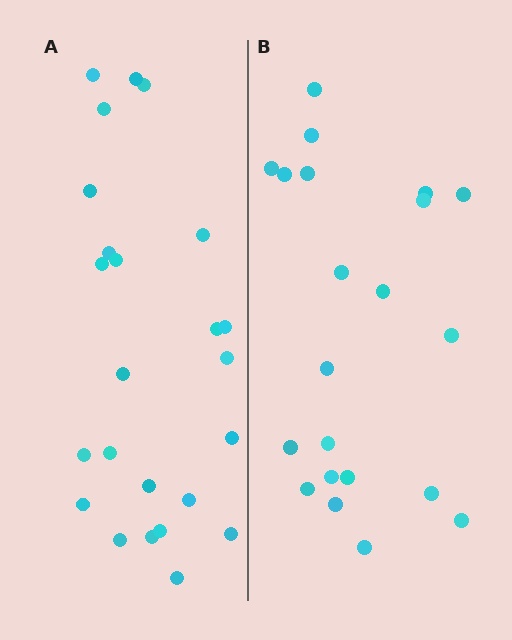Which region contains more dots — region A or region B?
Region A (the left region) has more dots.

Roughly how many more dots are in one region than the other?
Region A has just a few more — roughly 2 or 3 more dots than region B.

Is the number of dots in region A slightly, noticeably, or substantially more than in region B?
Region A has only slightly more — the two regions are fairly close. The ratio is roughly 1.1 to 1.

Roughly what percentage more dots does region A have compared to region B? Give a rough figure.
About 15% more.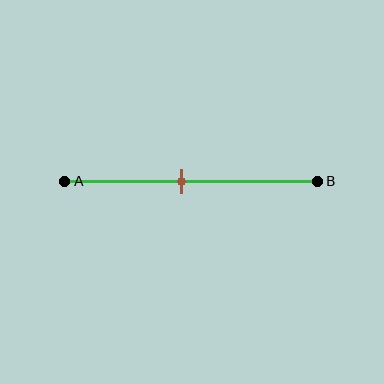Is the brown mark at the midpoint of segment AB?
No, the mark is at about 45% from A, not at the 50% midpoint.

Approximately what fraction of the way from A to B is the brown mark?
The brown mark is approximately 45% of the way from A to B.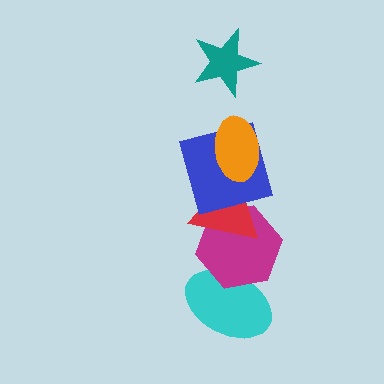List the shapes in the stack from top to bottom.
From top to bottom: the teal star, the orange ellipse, the blue square, the red triangle, the magenta hexagon, the cyan ellipse.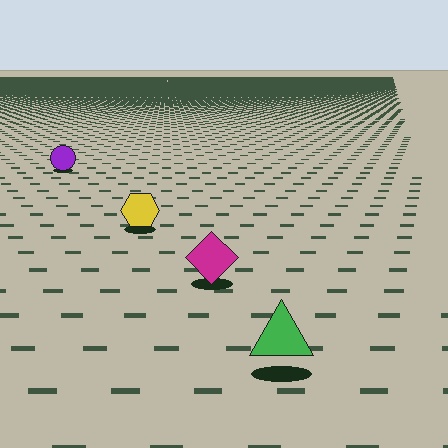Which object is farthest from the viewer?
The purple circle is farthest from the viewer. It appears smaller and the ground texture around it is denser.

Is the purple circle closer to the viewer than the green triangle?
No. The green triangle is closer — you can tell from the texture gradient: the ground texture is coarser near it.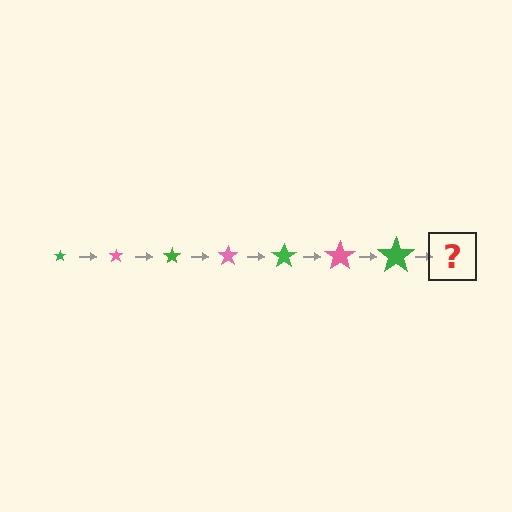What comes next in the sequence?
The next element should be a pink star, larger than the previous one.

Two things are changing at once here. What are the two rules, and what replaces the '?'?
The two rules are that the star grows larger each step and the color cycles through green and pink. The '?' should be a pink star, larger than the previous one.